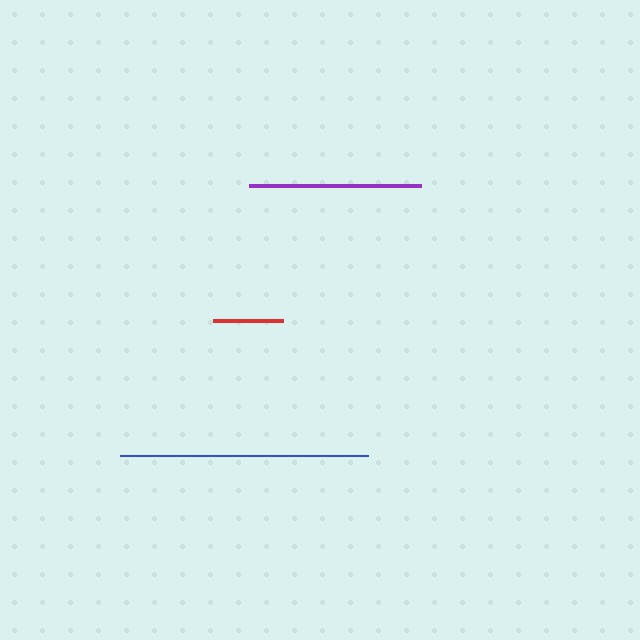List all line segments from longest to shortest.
From longest to shortest: blue, purple, red.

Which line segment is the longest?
The blue line is the longest at approximately 248 pixels.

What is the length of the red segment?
The red segment is approximately 70 pixels long.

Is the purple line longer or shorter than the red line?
The purple line is longer than the red line.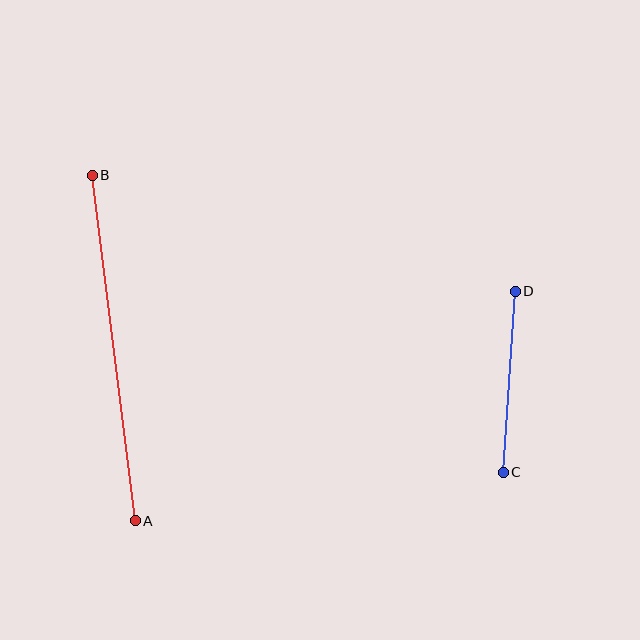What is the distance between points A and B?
The distance is approximately 348 pixels.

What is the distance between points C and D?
The distance is approximately 181 pixels.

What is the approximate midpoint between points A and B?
The midpoint is at approximately (114, 348) pixels.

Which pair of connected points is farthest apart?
Points A and B are farthest apart.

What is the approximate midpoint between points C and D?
The midpoint is at approximately (509, 382) pixels.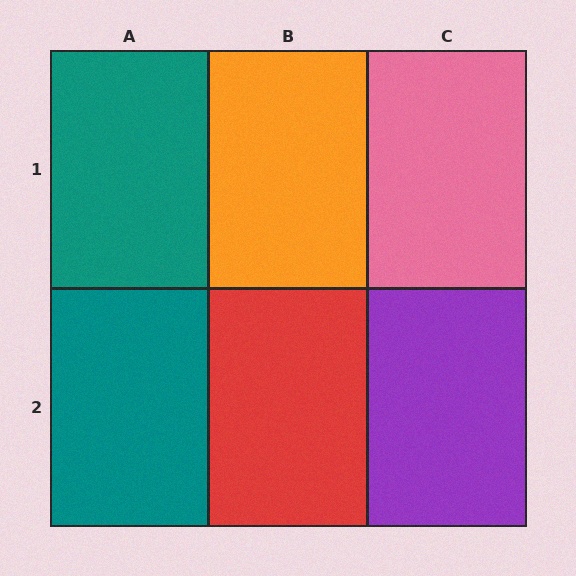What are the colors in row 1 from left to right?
Teal, orange, pink.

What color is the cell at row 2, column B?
Red.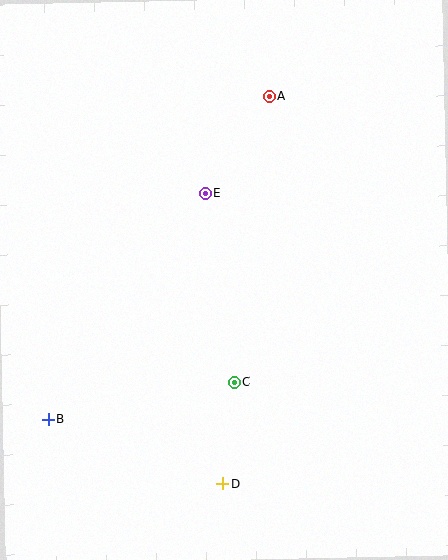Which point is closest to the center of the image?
Point E at (205, 193) is closest to the center.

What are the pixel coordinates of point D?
Point D is at (223, 484).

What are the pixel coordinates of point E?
Point E is at (205, 193).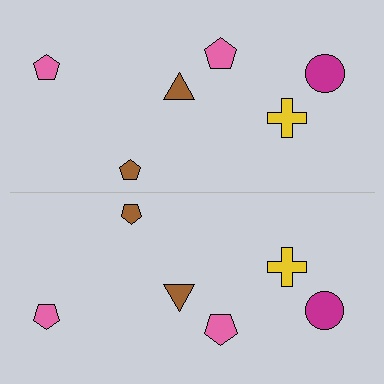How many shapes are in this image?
There are 12 shapes in this image.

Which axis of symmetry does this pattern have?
The pattern has a horizontal axis of symmetry running through the center of the image.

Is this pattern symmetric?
Yes, this pattern has bilateral (reflection) symmetry.